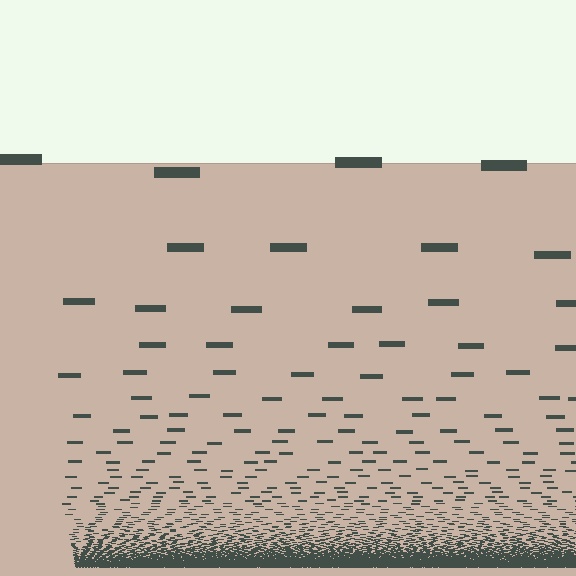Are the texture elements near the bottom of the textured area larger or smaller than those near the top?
Smaller. The gradient is inverted — elements near the bottom are smaller and denser.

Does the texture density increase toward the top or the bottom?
Density increases toward the bottom.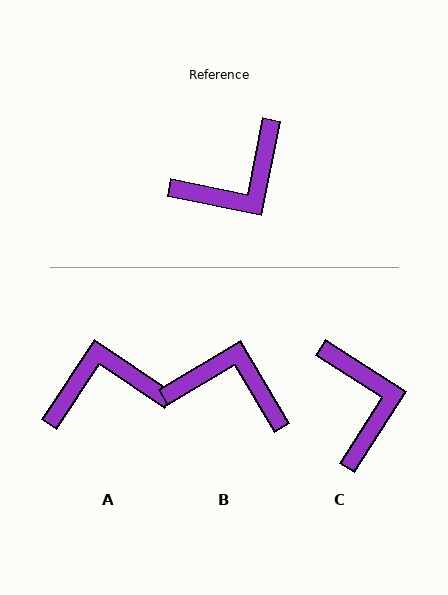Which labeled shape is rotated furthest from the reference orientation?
A, about 157 degrees away.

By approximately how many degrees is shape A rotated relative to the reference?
Approximately 157 degrees counter-clockwise.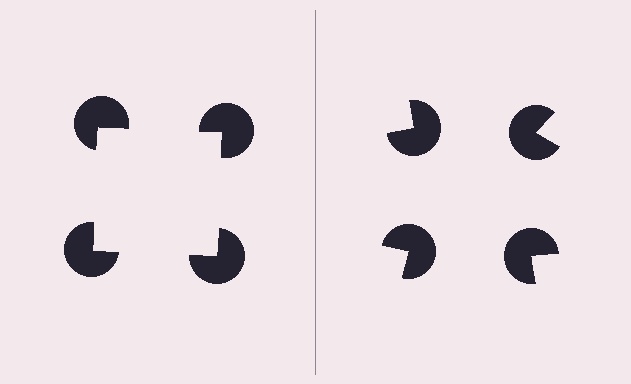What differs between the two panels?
The pac-man discs are positioned identically on both sides; only the wedge orientations differ. On the left they align to a square; on the right they are misaligned.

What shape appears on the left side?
An illusory square.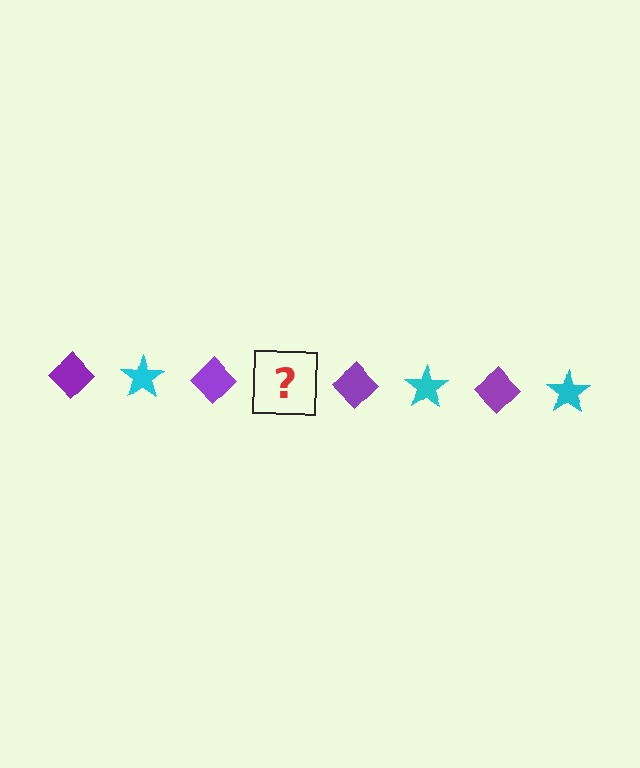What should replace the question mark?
The question mark should be replaced with a cyan star.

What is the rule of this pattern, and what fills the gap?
The rule is that the pattern alternates between purple diamond and cyan star. The gap should be filled with a cyan star.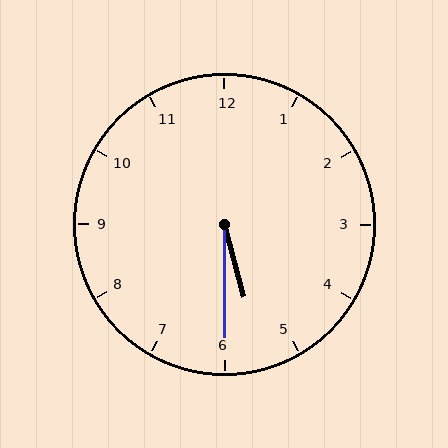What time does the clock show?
5:30.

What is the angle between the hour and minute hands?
Approximately 15 degrees.